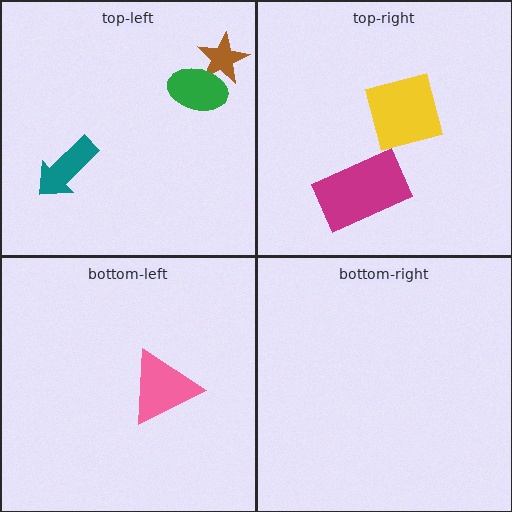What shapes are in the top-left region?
The brown star, the green ellipse, the teal arrow.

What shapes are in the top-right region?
The magenta rectangle, the yellow square.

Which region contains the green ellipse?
The top-left region.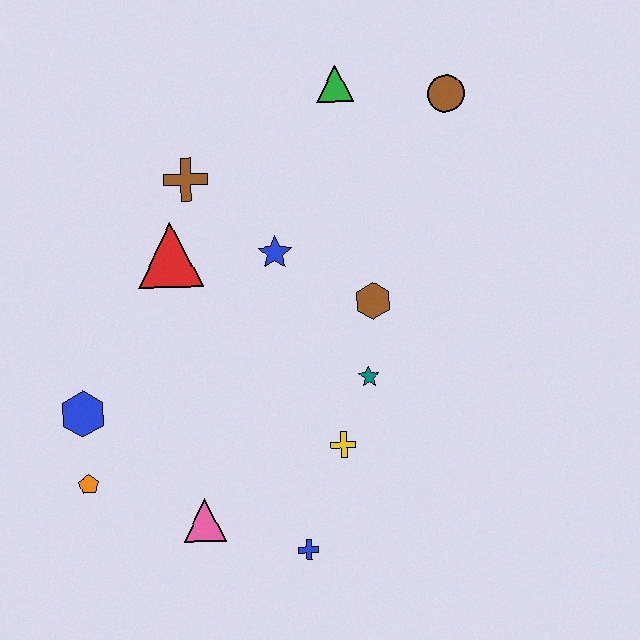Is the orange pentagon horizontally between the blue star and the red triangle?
No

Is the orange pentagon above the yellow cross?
No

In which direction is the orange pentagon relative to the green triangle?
The orange pentagon is below the green triangle.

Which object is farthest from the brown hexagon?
The orange pentagon is farthest from the brown hexagon.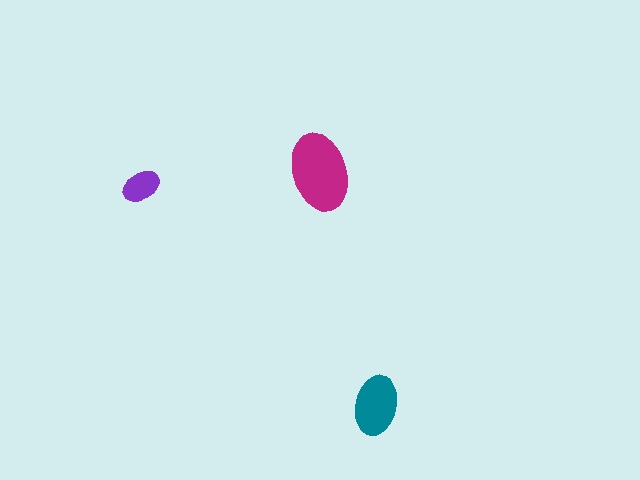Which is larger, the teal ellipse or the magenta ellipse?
The magenta one.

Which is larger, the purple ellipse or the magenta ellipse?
The magenta one.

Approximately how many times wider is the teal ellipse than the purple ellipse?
About 1.5 times wider.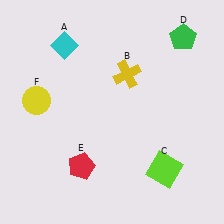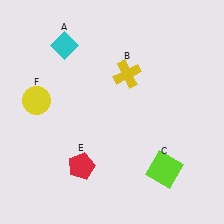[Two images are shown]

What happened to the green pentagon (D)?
The green pentagon (D) was removed in Image 2. It was in the top-right area of Image 1.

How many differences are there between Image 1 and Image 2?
There is 1 difference between the two images.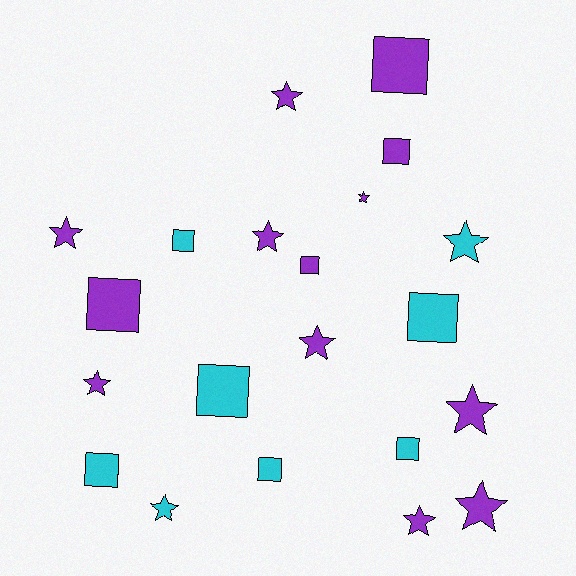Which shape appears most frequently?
Star, with 11 objects.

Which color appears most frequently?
Purple, with 13 objects.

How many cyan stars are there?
There are 2 cyan stars.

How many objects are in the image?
There are 21 objects.